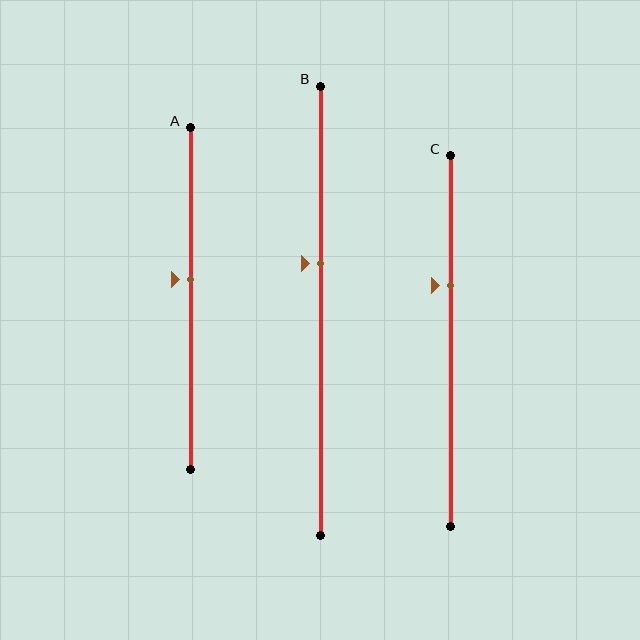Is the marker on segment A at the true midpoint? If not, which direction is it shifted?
No, the marker on segment A is shifted upward by about 6% of the segment length.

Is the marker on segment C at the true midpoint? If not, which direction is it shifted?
No, the marker on segment C is shifted upward by about 15% of the segment length.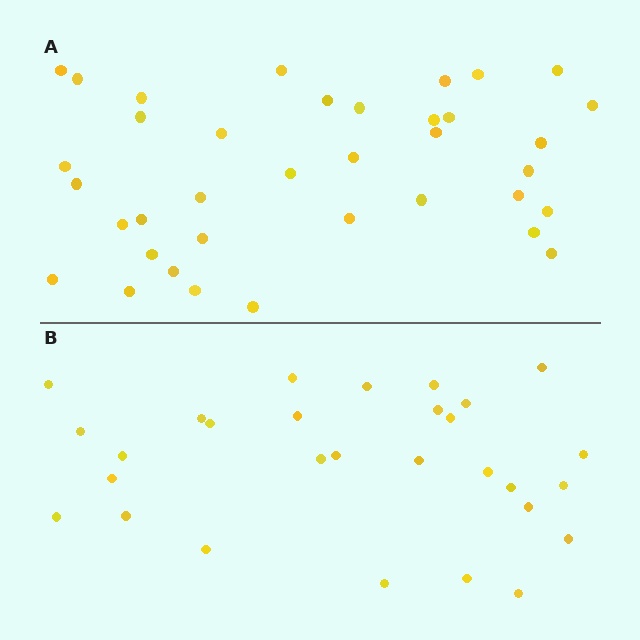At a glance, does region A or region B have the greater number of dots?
Region A (the top region) has more dots.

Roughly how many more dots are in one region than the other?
Region A has roughly 8 or so more dots than region B.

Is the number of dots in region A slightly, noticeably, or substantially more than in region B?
Region A has noticeably more, but not dramatically so. The ratio is roughly 1.3 to 1.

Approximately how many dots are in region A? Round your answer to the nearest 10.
About 40 dots. (The exact count is 37, which rounds to 40.)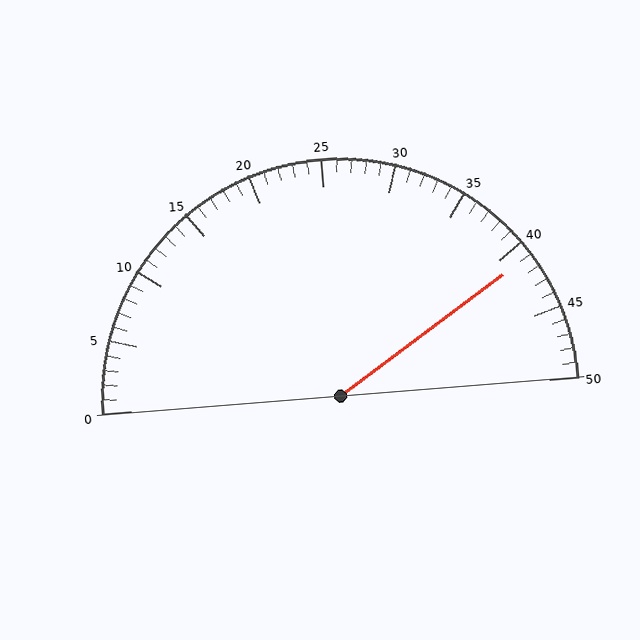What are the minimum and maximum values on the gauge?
The gauge ranges from 0 to 50.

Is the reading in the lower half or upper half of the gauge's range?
The reading is in the upper half of the range (0 to 50).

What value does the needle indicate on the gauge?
The needle indicates approximately 41.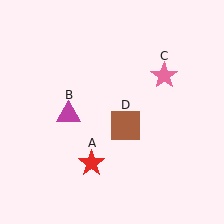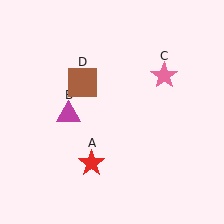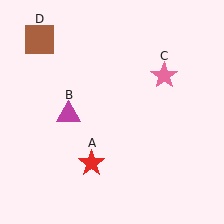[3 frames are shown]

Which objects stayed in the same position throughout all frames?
Red star (object A) and magenta triangle (object B) and pink star (object C) remained stationary.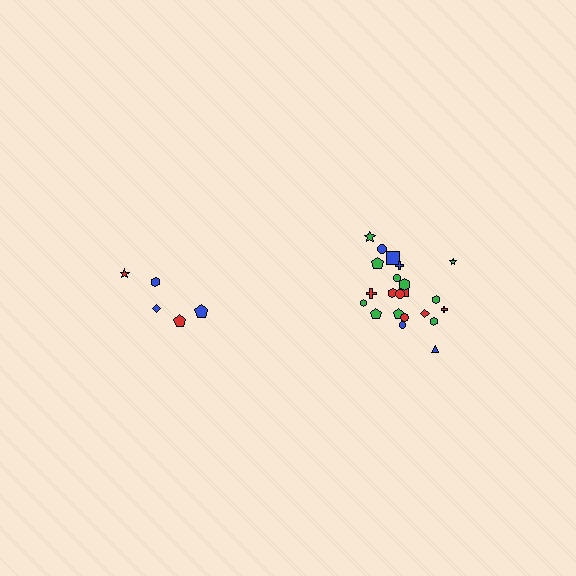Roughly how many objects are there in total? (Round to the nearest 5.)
Roughly 25 objects in total.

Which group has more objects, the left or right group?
The right group.